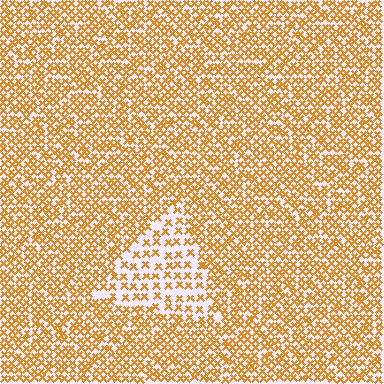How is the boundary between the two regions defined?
The boundary is defined by a change in element density (approximately 2.0x ratio). All elements are the same color, size, and shape.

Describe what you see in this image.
The image contains small orange elements arranged at two different densities. A triangle-shaped region is visible where the elements are less densely packed than the surrounding area.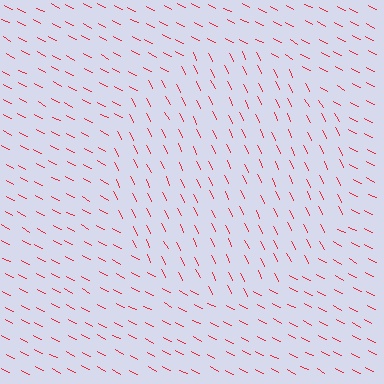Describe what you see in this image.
The image is filled with small red line segments. A circle region in the image has lines oriented differently from the surrounding lines, creating a visible texture boundary.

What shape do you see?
I see a circle.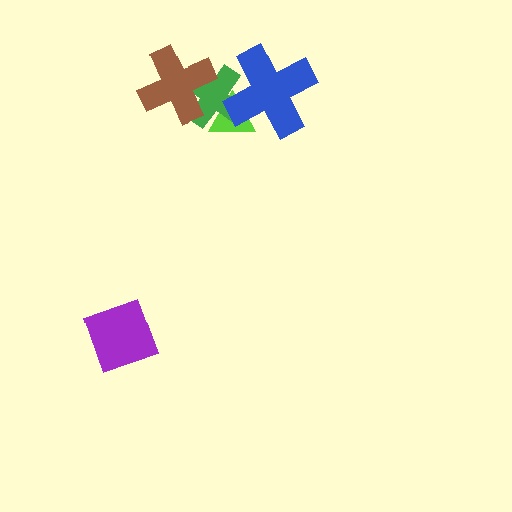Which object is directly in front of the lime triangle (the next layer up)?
The green cross is directly in front of the lime triangle.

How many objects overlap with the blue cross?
2 objects overlap with the blue cross.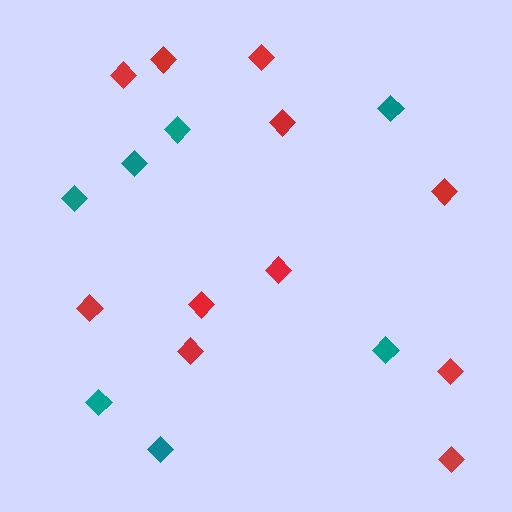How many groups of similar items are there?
There are 2 groups: one group of teal diamonds (7) and one group of red diamonds (11).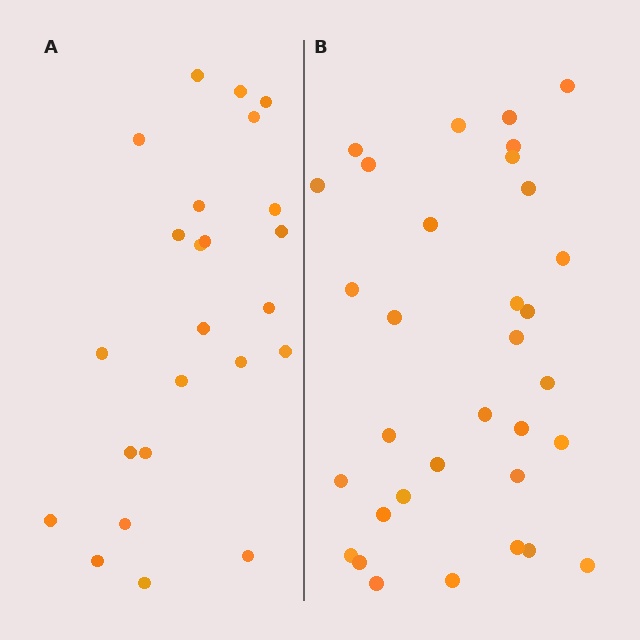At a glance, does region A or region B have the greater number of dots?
Region B (the right region) has more dots.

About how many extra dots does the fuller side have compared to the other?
Region B has roughly 8 or so more dots than region A.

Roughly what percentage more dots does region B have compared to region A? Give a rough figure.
About 40% more.